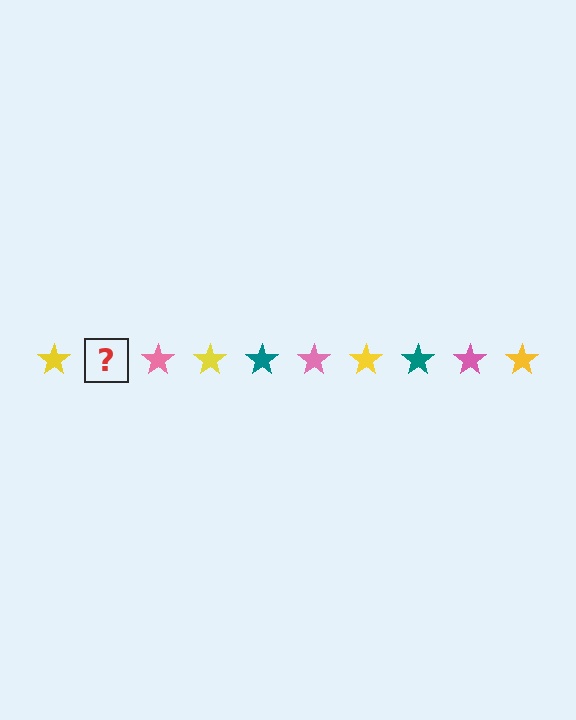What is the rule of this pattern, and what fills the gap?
The rule is that the pattern cycles through yellow, teal, pink stars. The gap should be filled with a teal star.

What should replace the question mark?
The question mark should be replaced with a teal star.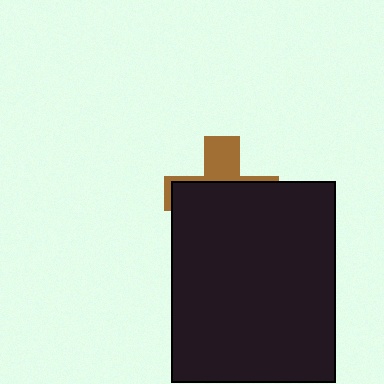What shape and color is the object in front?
The object in front is a black rectangle.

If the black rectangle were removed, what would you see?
You would see the complete brown cross.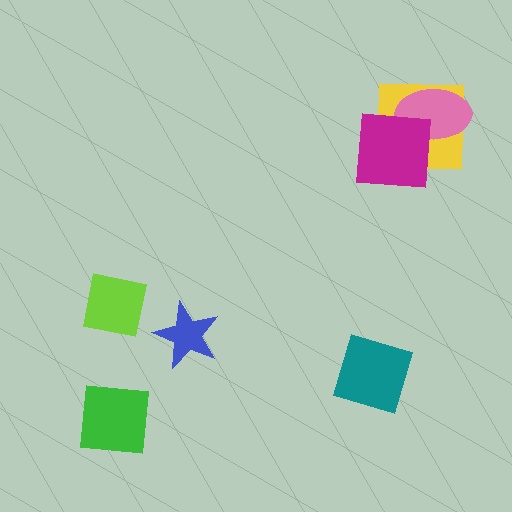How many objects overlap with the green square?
0 objects overlap with the green square.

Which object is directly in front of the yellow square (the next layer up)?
The pink ellipse is directly in front of the yellow square.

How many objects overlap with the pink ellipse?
2 objects overlap with the pink ellipse.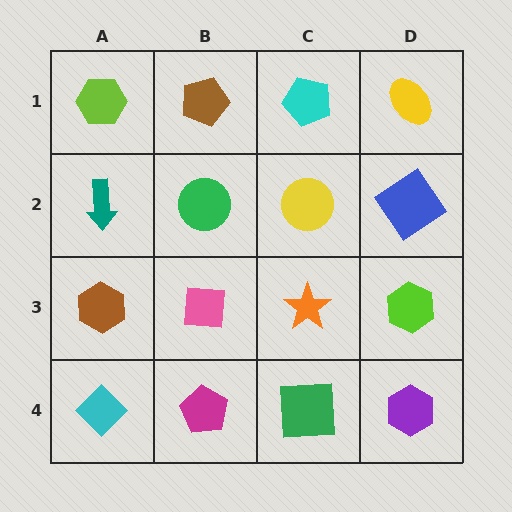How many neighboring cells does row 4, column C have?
3.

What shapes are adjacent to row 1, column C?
A yellow circle (row 2, column C), a brown pentagon (row 1, column B), a yellow ellipse (row 1, column D).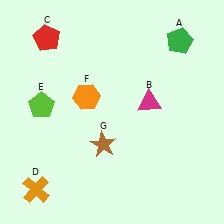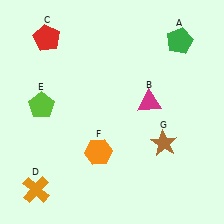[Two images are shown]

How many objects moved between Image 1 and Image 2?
2 objects moved between the two images.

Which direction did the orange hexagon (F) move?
The orange hexagon (F) moved down.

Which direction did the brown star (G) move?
The brown star (G) moved right.